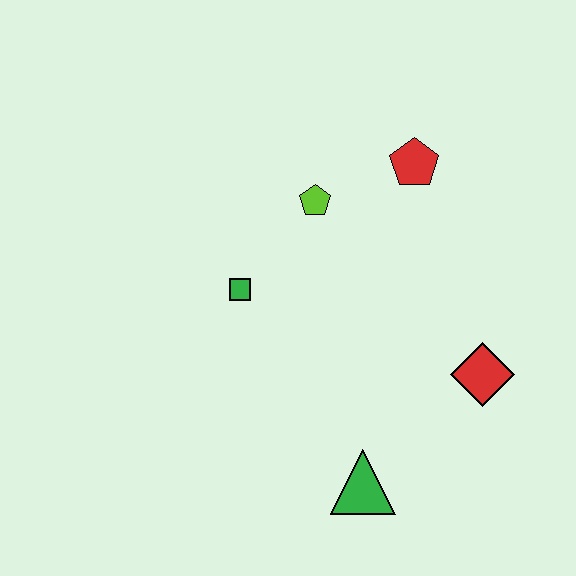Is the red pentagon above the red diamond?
Yes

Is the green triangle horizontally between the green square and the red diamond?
Yes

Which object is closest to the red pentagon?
The lime pentagon is closest to the red pentagon.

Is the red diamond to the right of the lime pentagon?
Yes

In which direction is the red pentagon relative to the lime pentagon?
The red pentagon is to the right of the lime pentagon.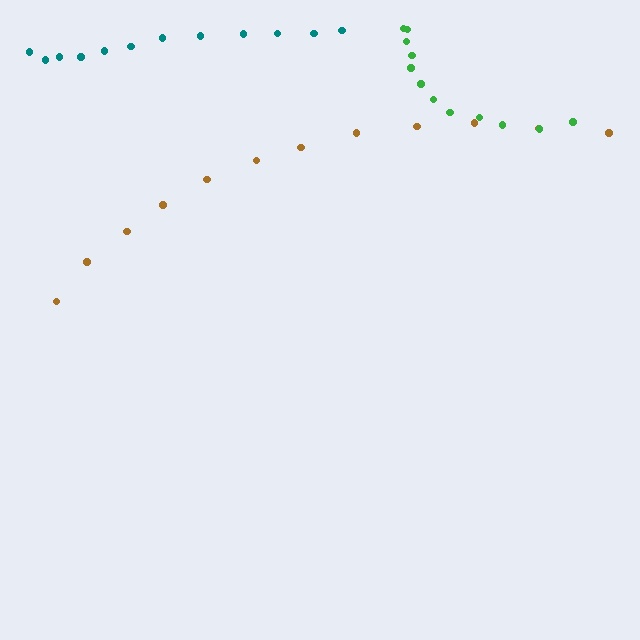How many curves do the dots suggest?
There are 3 distinct paths.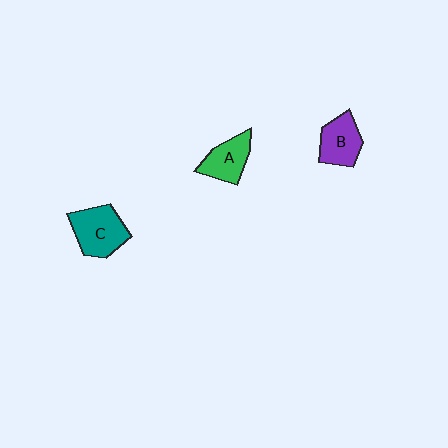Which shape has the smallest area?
Shape A (green).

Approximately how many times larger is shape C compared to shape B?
Approximately 1.3 times.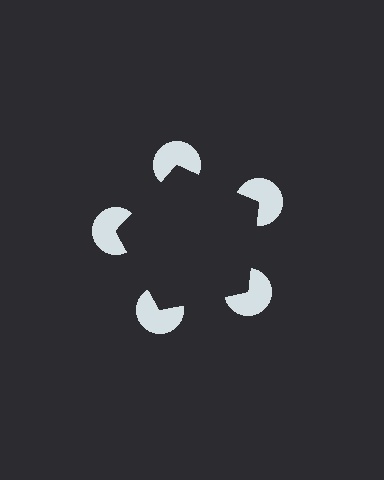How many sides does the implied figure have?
5 sides.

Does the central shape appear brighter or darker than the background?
It typically appears slightly darker than the background, even though no actual brightness change is drawn.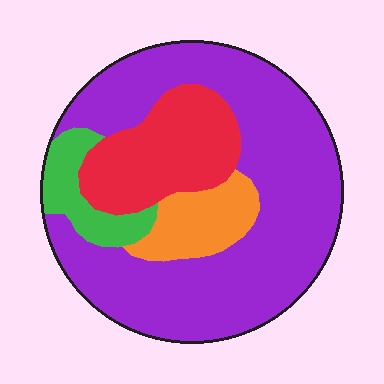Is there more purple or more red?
Purple.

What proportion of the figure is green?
Green takes up about one tenth (1/10) of the figure.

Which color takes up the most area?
Purple, at roughly 65%.